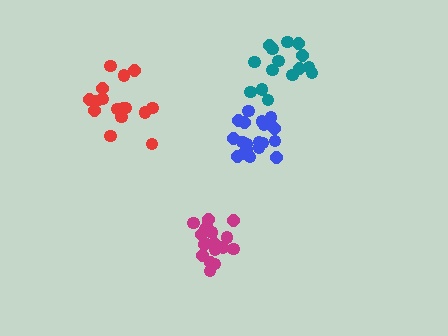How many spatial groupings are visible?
There are 4 spatial groupings.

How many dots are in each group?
Group 1: 15 dots, Group 2: 16 dots, Group 3: 18 dots, Group 4: 19 dots (68 total).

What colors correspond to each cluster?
The clusters are colored: teal, red, magenta, blue.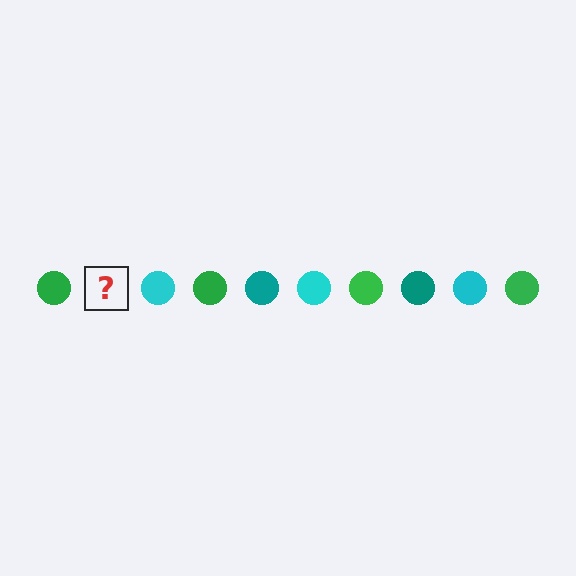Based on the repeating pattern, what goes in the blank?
The blank should be a teal circle.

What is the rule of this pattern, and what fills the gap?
The rule is that the pattern cycles through green, teal, cyan circles. The gap should be filled with a teal circle.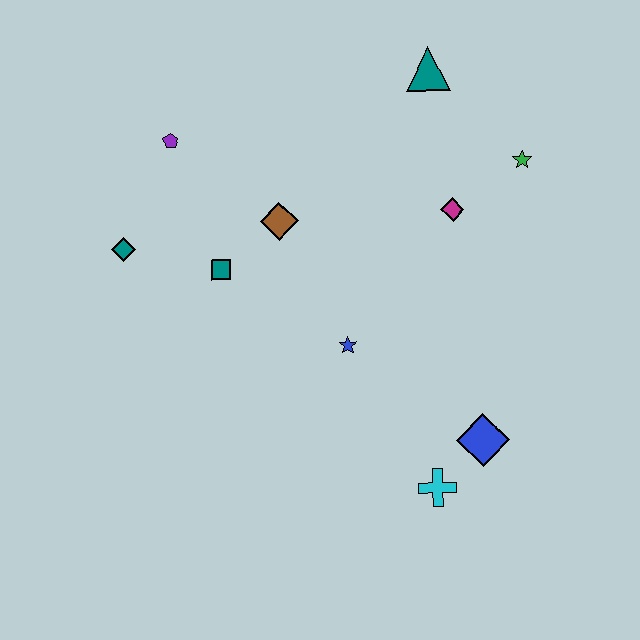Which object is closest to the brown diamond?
The teal square is closest to the brown diamond.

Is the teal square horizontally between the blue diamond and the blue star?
No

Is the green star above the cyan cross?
Yes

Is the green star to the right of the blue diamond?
Yes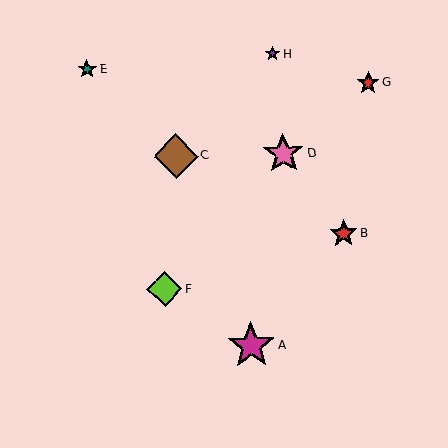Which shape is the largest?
The magenta star (labeled A) is the largest.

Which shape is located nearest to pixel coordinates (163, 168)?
The brown diamond (labeled C) at (176, 156) is nearest to that location.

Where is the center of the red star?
The center of the red star is at (368, 83).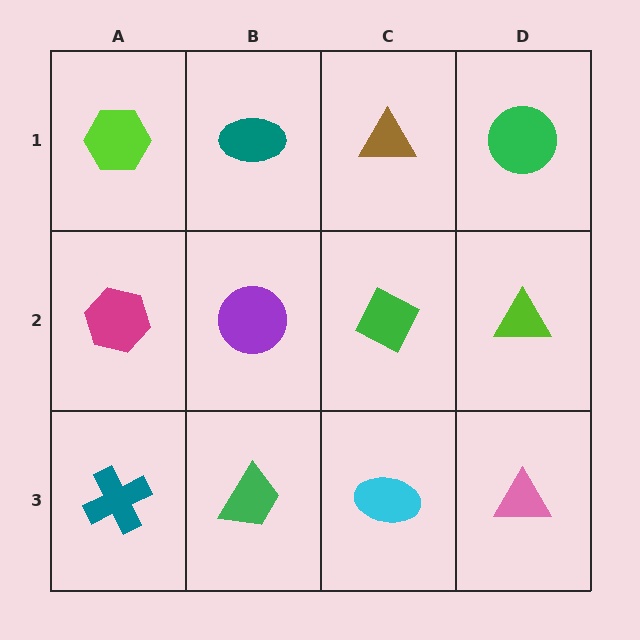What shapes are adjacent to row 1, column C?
A green diamond (row 2, column C), a teal ellipse (row 1, column B), a green circle (row 1, column D).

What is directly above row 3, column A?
A magenta hexagon.